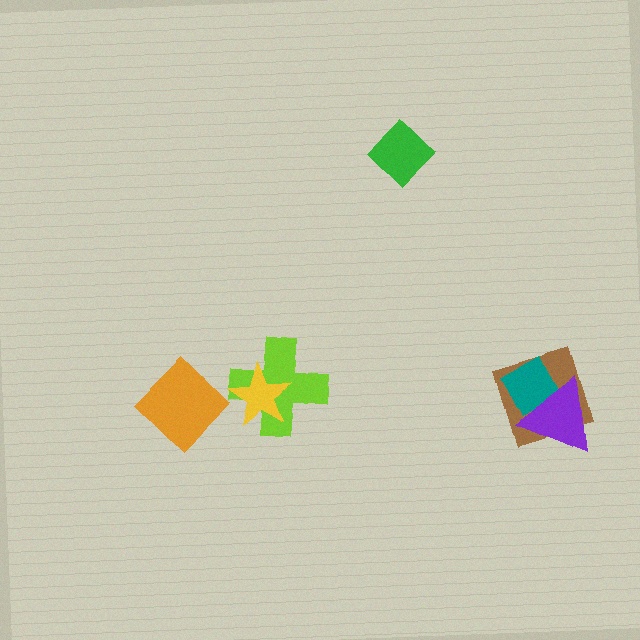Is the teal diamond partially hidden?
Yes, it is partially covered by another shape.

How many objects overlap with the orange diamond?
0 objects overlap with the orange diamond.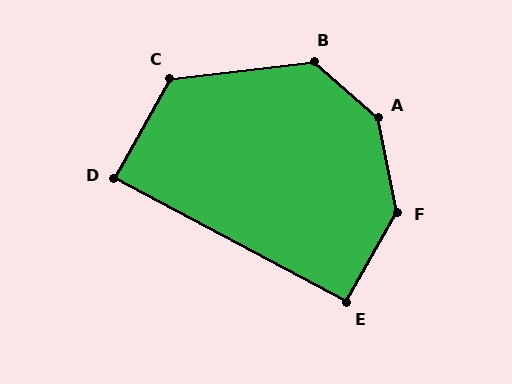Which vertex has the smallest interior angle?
D, at approximately 89 degrees.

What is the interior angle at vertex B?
Approximately 132 degrees (obtuse).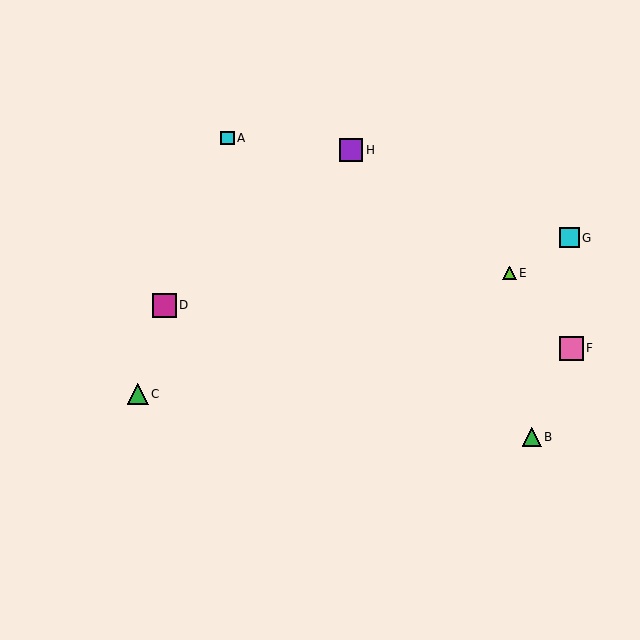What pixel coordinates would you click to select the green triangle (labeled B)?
Click at (532, 437) to select the green triangle B.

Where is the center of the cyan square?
The center of the cyan square is at (569, 238).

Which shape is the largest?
The pink square (labeled F) is the largest.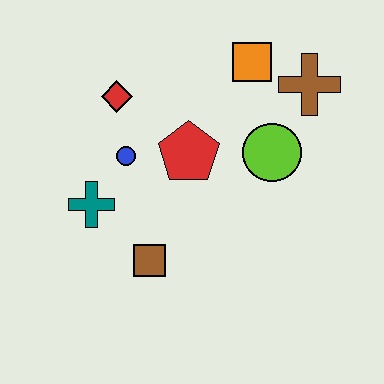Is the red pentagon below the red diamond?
Yes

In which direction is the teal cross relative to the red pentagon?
The teal cross is to the left of the red pentagon.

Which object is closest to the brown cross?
The orange square is closest to the brown cross.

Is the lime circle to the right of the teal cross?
Yes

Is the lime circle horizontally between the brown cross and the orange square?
Yes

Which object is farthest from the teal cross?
The brown cross is farthest from the teal cross.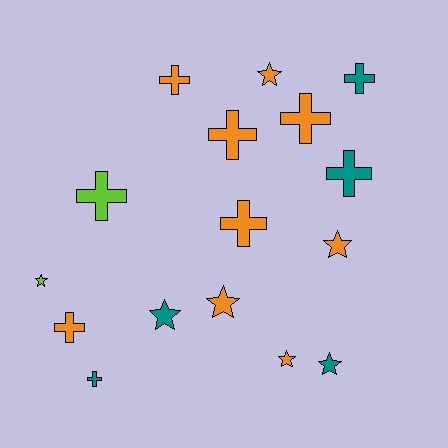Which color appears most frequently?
Orange, with 9 objects.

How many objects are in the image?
There are 16 objects.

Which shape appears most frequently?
Cross, with 9 objects.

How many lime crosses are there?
There is 1 lime cross.